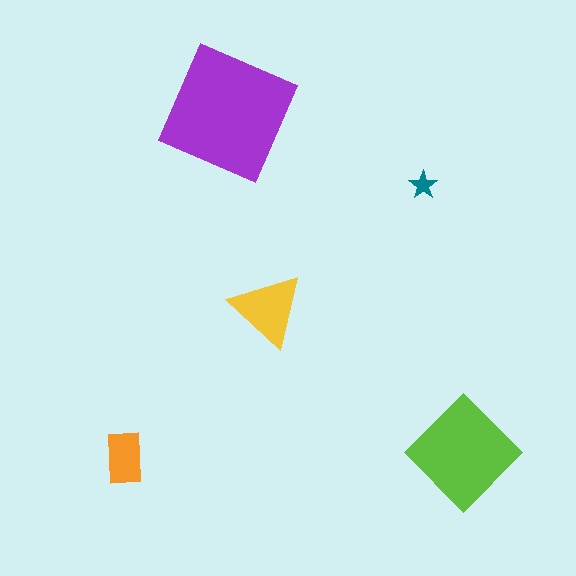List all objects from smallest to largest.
The teal star, the orange rectangle, the yellow triangle, the lime diamond, the purple square.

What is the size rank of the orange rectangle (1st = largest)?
4th.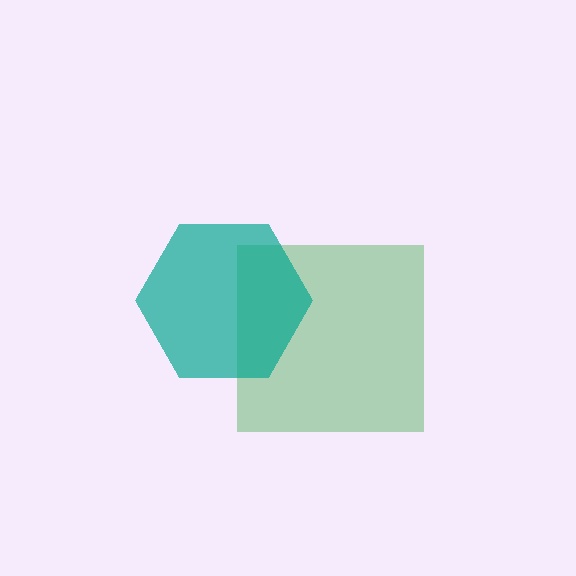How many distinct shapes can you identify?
There are 2 distinct shapes: a green square, a teal hexagon.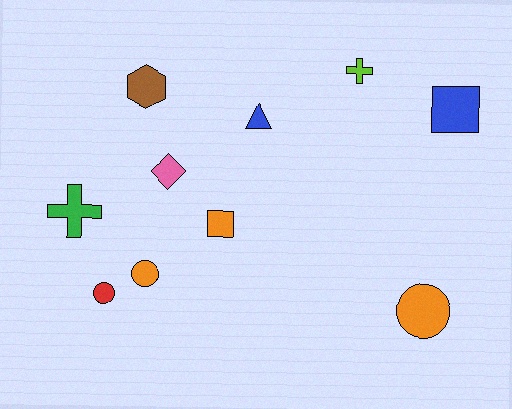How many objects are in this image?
There are 10 objects.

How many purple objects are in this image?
There are no purple objects.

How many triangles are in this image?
There is 1 triangle.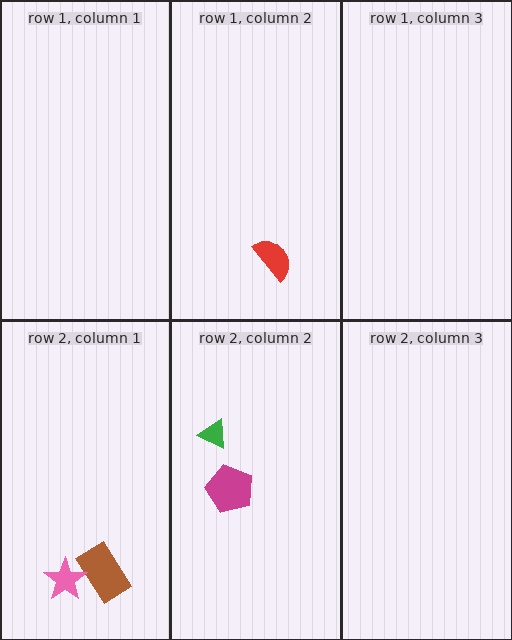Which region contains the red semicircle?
The row 1, column 2 region.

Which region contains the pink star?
The row 2, column 1 region.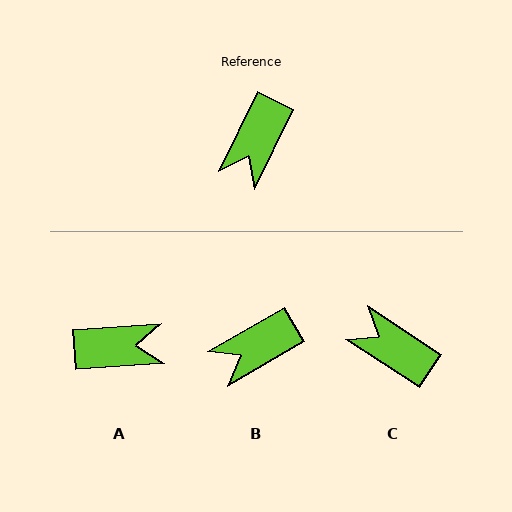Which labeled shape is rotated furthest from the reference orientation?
A, about 120 degrees away.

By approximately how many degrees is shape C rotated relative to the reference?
Approximately 97 degrees clockwise.